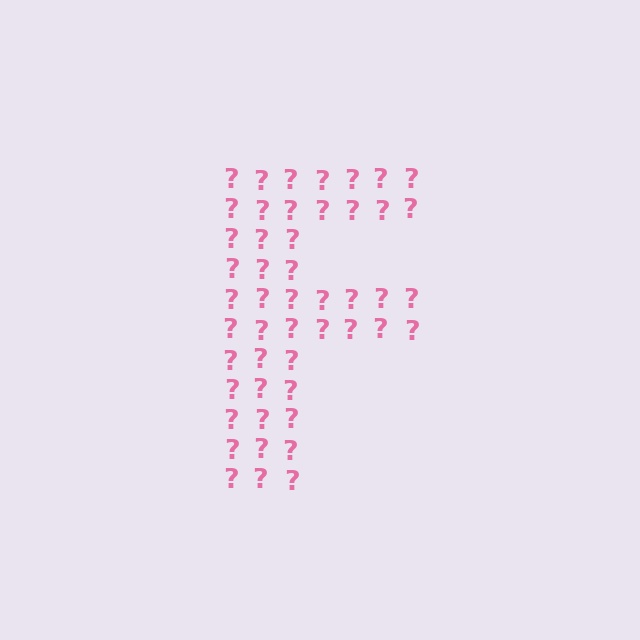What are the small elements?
The small elements are question marks.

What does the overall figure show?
The overall figure shows the letter F.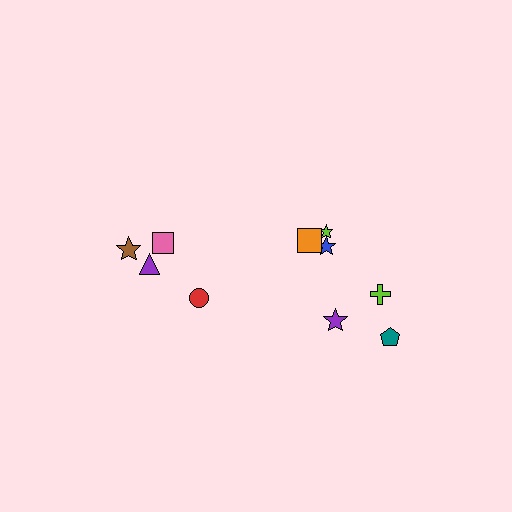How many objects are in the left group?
There are 4 objects.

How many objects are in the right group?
There are 6 objects.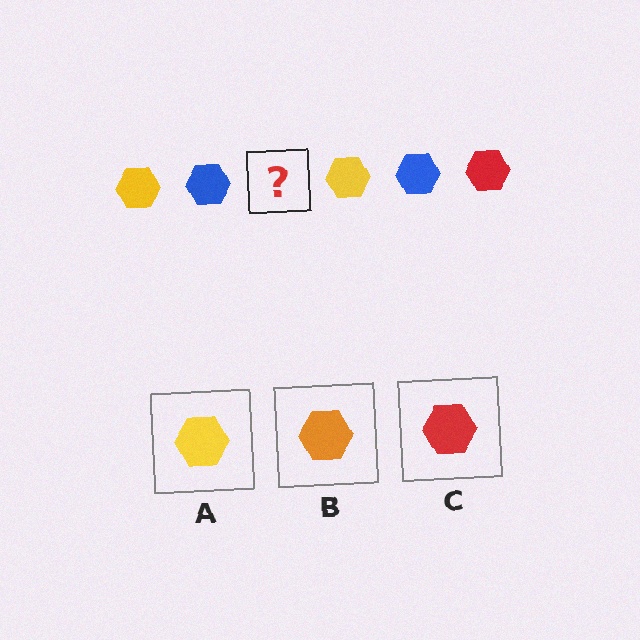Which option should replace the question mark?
Option C.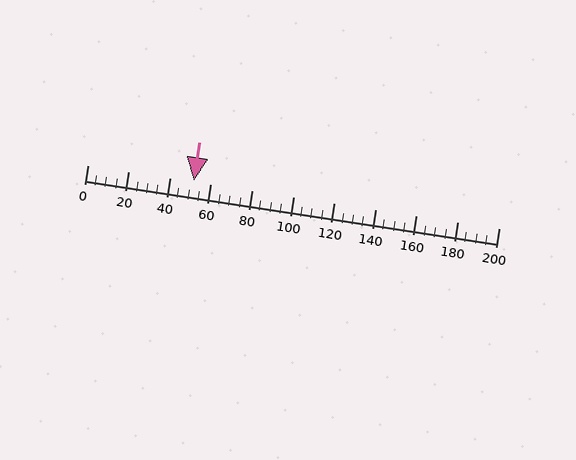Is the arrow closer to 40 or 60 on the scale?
The arrow is closer to 60.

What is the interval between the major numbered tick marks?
The major tick marks are spaced 20 units apart.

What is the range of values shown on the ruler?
The ruler shows values from 0 to 200.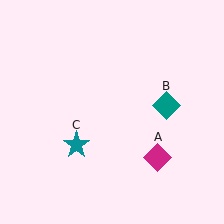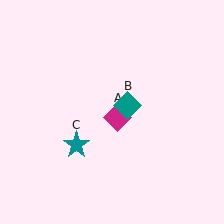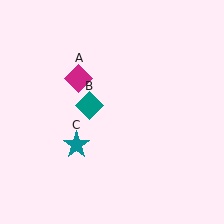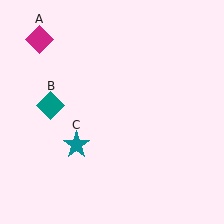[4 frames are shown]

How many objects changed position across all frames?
2 objects changed position: magenta diamond (object A), teal diamond (object B).